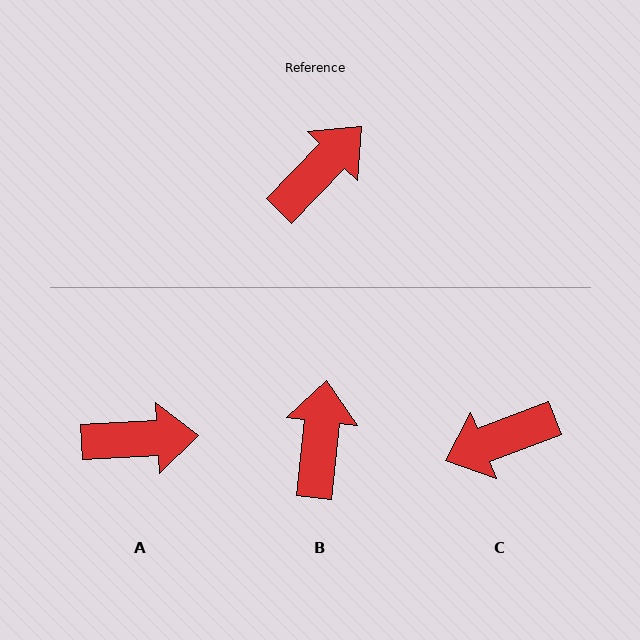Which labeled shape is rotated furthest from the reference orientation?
C, about 156 degrees away.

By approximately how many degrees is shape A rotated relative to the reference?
Approximately 43 degrees clockwise.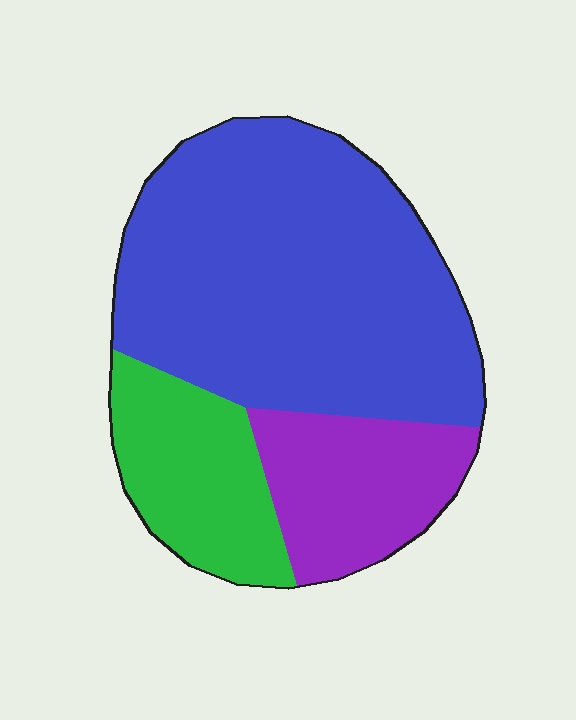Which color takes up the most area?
Blue, at roughly 60%.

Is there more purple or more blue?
Blue.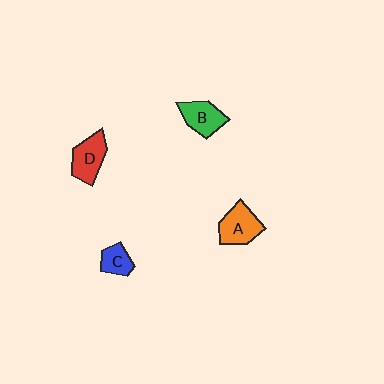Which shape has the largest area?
Shape A (orange).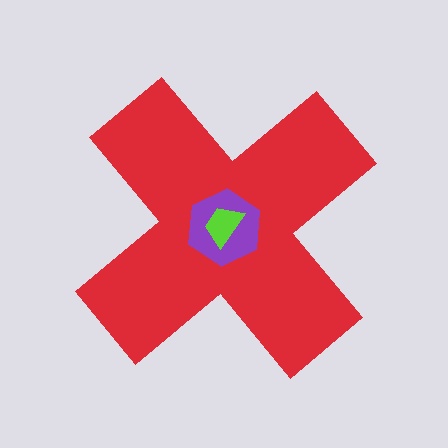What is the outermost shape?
The red cross.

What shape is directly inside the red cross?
The purple hexagon.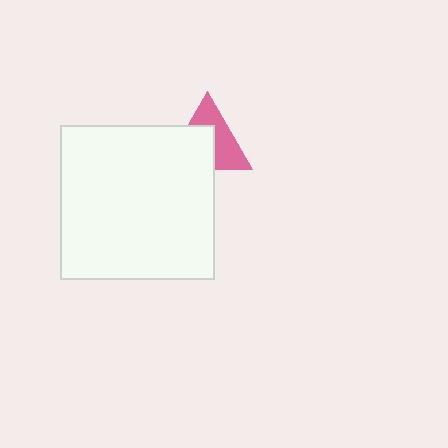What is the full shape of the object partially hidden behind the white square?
The partially hidden object is a pink triangle.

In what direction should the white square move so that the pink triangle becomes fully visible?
The white square should move toward the lower-left. That is the shortest direction to clear the overlap and leave the pink triangle fully visible.